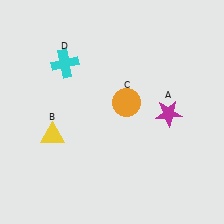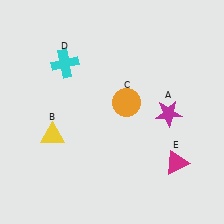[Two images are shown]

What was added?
A magenta triangle (E) was added in Image 2.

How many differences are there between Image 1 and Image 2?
There is 1 difference between the two images.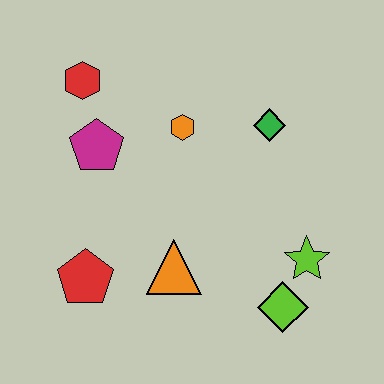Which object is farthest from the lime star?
The red hexagon is farthest from the lime star.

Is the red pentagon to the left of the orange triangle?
Yes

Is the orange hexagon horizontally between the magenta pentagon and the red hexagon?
No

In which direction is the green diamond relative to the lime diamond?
The green diamond is above the lime diamond.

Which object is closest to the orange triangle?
The red pentagon is closest to the orange triangle.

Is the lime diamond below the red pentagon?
Yes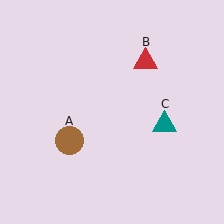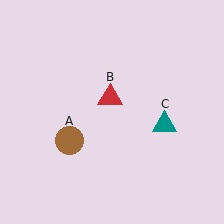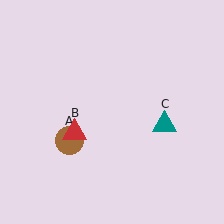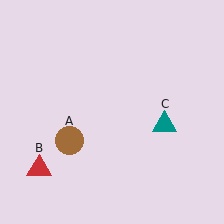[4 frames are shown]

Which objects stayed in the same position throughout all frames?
Brown circle (object A) and teal triangle (object C) remained stationary.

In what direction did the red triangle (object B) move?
The red triangle (object B) moved down and to the left.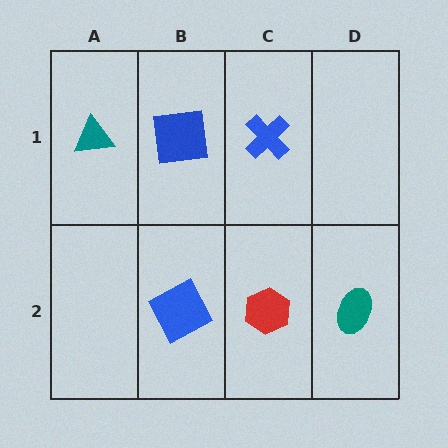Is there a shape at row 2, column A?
No, that cell is empty.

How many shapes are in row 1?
3 shapes.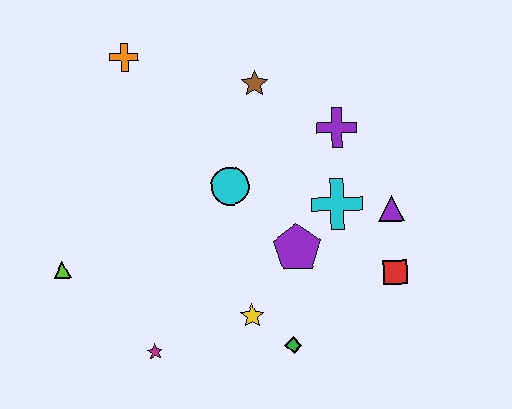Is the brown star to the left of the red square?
Yes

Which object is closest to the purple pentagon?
The cyan cross is closest to the purple pentagon.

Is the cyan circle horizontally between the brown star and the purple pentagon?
No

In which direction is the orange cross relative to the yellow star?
The orange cross is above the yellow star.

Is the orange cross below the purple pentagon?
No